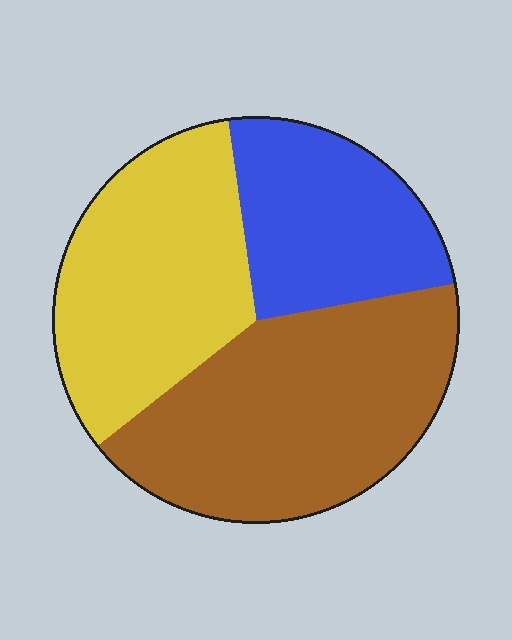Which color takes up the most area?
Brown, at roughly 40%.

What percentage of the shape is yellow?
Yellow covers roughly 35% of the shape.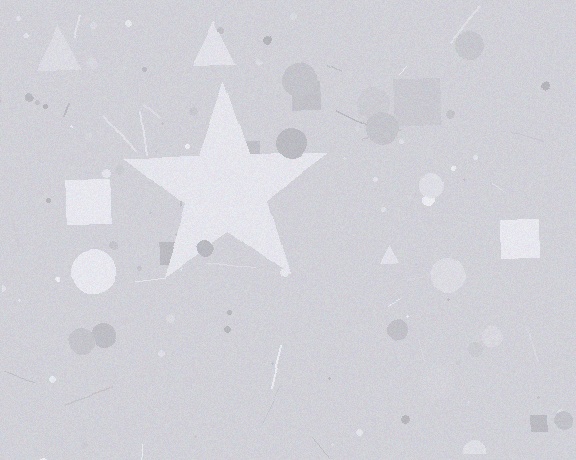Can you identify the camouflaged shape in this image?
The camouflaged shape is a star.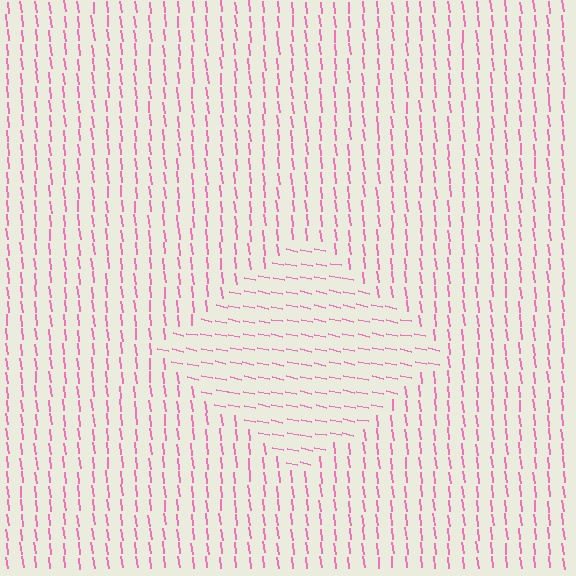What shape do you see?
I see a diamond.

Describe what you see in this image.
The image is filled with small pink line segments. A diamond region in the image has lines oriented differently from the surrounding lines, creating a visible texture boundary.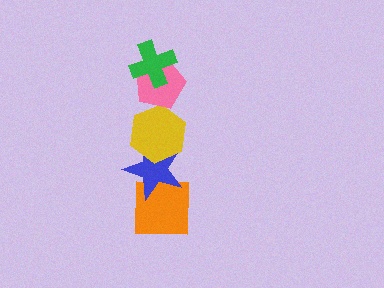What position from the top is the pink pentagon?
The pink pentagon is 2nd from the top.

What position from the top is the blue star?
The blue star is 4th from the top.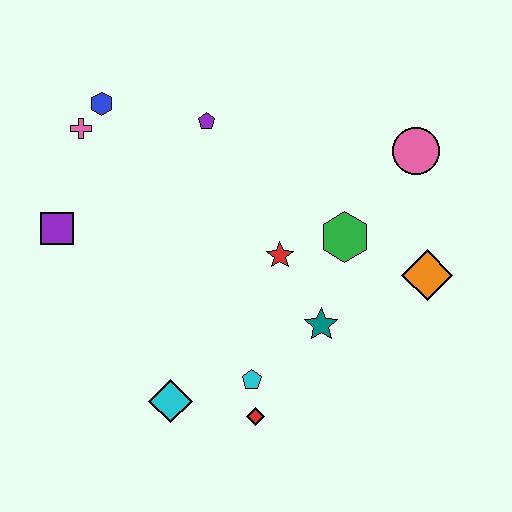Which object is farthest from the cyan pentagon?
The blue hexagon is farthest from the cyan pentagon.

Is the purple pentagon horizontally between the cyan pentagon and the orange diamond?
No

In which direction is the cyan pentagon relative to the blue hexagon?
The cyan pentagon is below the blue hexagon.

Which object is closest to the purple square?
The pink cross is closest to the purple square.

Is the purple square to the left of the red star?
Yes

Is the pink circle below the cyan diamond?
No